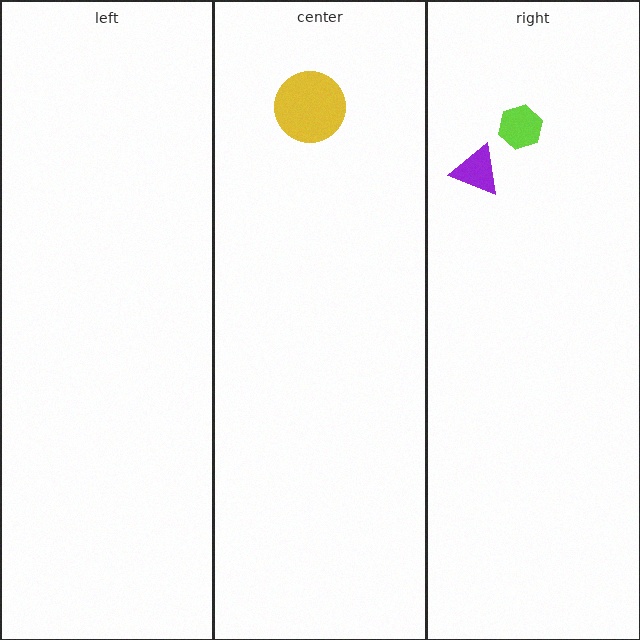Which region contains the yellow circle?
The center region.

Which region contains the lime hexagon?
The right region.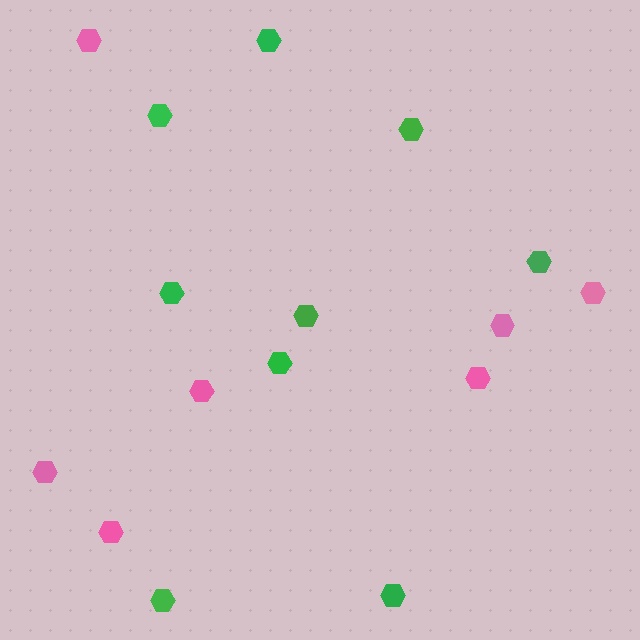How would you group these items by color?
There are 2 groups: one group of green hexagons (9) and one group of pink hexagons (7).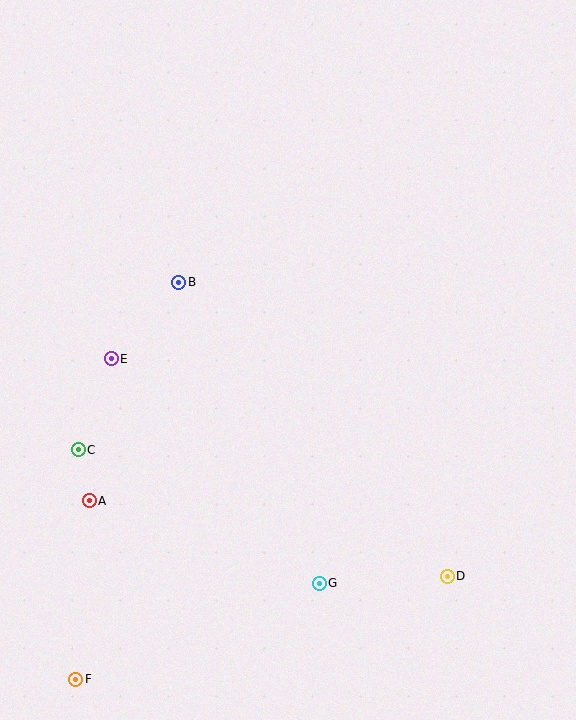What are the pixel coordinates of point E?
Point E is at (111, 359).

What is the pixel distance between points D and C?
The distance between D and C is 390 pixels.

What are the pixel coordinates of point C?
Point C is at (78, 450).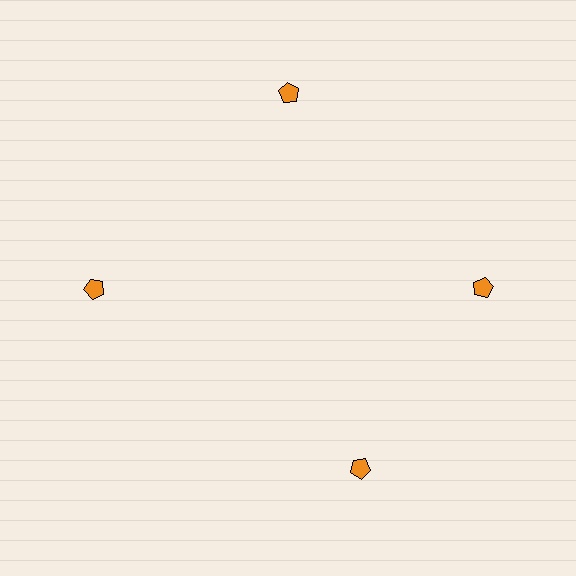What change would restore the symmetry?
The symmetry would be restored by rotating it back into even spacing with its neighbors so that all 4 pentagons sit at equal angles and equal distance from the center.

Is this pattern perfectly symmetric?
No. The 4 orange pentagons are arranged in a ring, but one element near the 6 o'clock position is rotated out of alignment along the ring, breaking the 4-fold rotational symmetry.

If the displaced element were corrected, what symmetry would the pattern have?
It would have 4-fold rotational symmetry — the pattern would map onto itself every 90 degrees.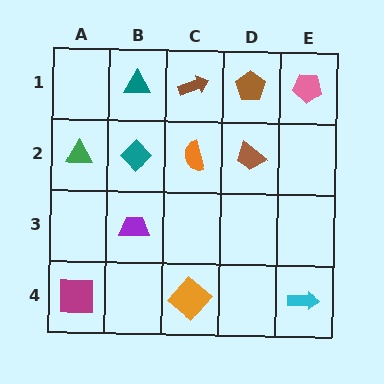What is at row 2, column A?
A green triangle.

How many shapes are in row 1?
4 shapes.